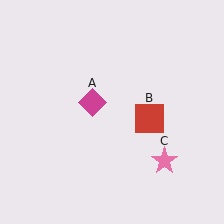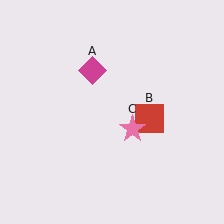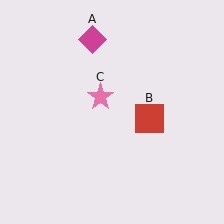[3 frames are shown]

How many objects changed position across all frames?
2 objects changed position: magenta diamond (object A), pink star (object C).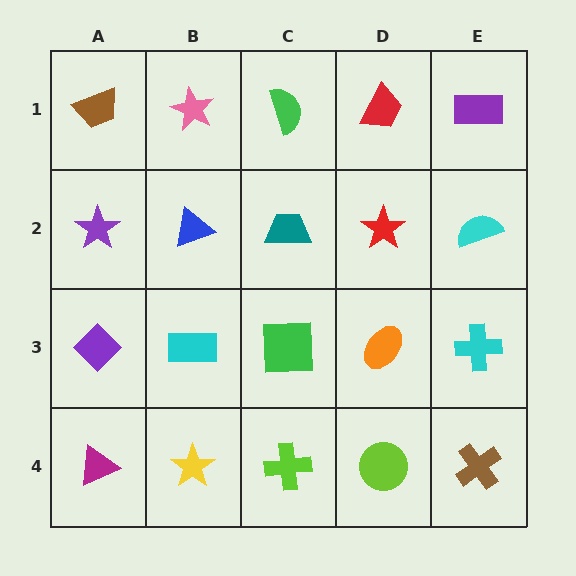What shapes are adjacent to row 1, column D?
A red star (row 2, column D), a green semicircle (row 1, column C), a purple rectangle (row 1, column E).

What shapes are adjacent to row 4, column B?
A cyan rectangle (row 3, column B), a magenta triangle (row 4, column A), a lime cross (row 4, column C).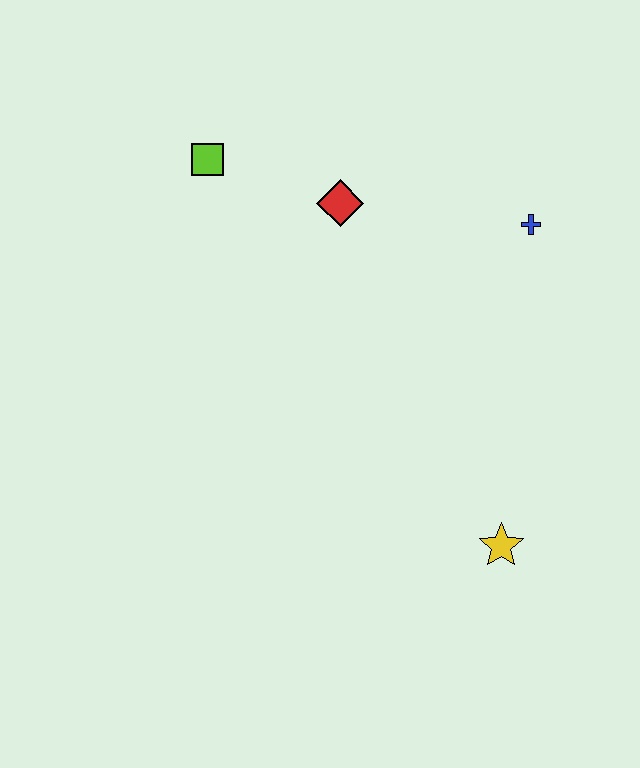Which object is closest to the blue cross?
The red diamond is closest to the blue cross.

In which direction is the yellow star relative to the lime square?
The yellow star is below the lime square.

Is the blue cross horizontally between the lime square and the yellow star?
No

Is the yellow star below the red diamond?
Yes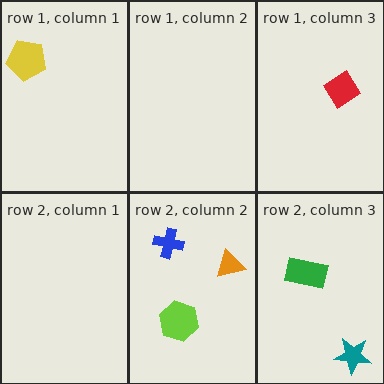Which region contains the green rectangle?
The row 2, column 3 region.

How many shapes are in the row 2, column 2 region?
3.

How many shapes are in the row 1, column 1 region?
1.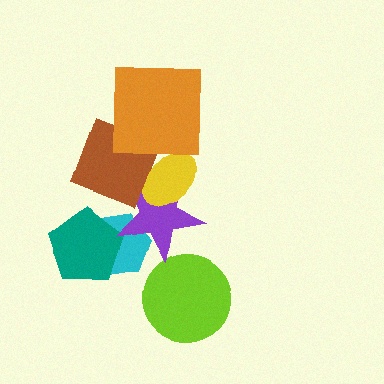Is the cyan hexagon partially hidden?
Yes, it is partially covered by another shape.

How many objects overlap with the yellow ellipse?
2 objects overlap with the yellow ellipse.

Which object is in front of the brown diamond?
The orange square is in front of the brown diamond.